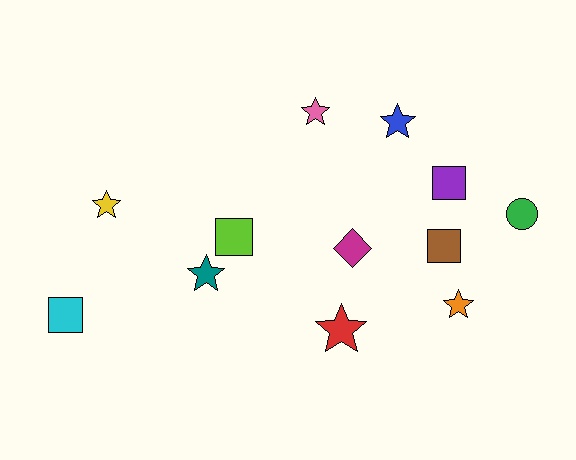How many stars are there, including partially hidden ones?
There are 6 stars.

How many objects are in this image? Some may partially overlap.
There are 12 objects.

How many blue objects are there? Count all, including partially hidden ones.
There is 1 blue object.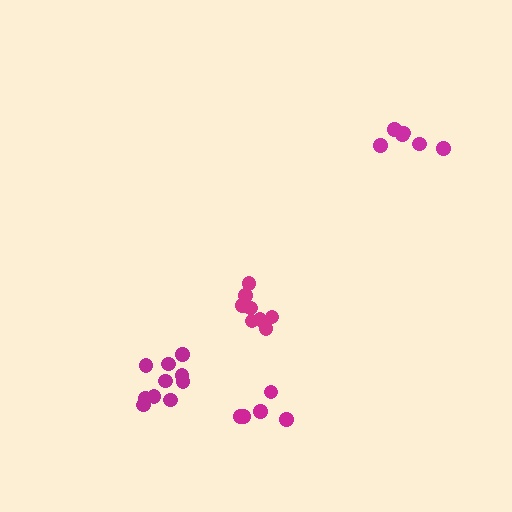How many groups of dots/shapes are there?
There are 4 groups.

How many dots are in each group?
Group 1: 10 dots, Group 2: 8 dots, Group 3: 6 dots, Group 4: 5 dots (29 total).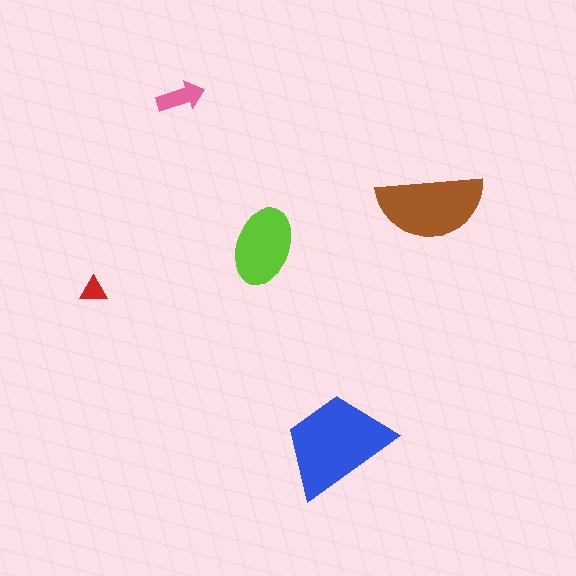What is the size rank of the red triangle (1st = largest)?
5th.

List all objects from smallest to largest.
The red triangle, the pink arrow, the lime ellipse, the brown semicircle, the blue trapezoid.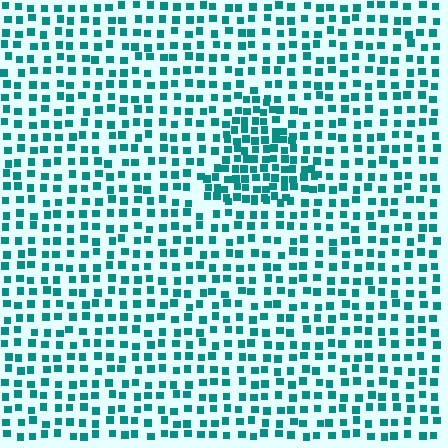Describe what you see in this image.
The image contains small teal elements arranged at two different densities. A triangle-shaped region is visible where the elements are more densely packed than the surrounding area.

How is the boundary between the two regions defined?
The boundary is defined by a change in element density (approximately 1.8x ratio). All elements are the same color, size, and shape.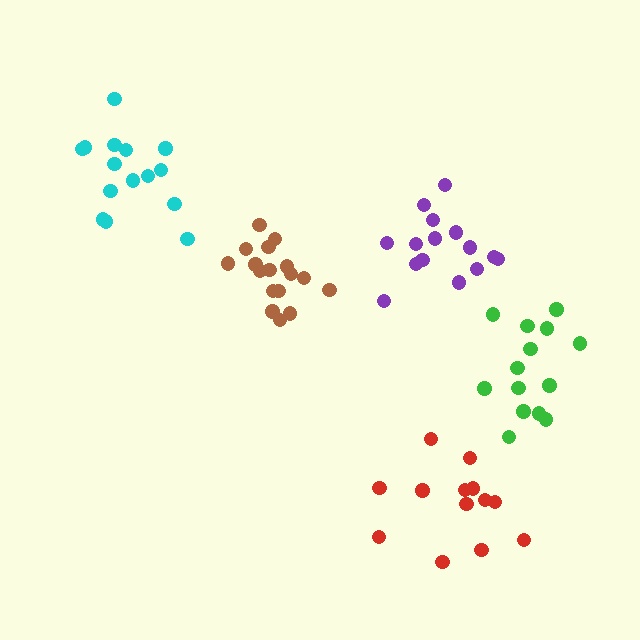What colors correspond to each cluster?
The clusters are colored: brown, green, cyan, red, purple.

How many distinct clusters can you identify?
There are 5 distinct clusters.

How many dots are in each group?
Group 1: 18 dots, Group 2: 14 dots, Group 3: 15 dots, Group 4: 13 dots, Group 5: 15 dots (75 total).